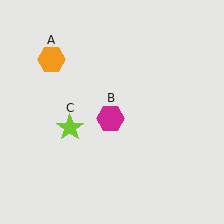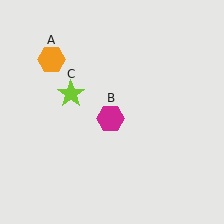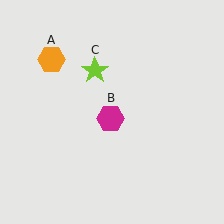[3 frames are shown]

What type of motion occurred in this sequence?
The lime star (object C) rotated clockwise around the center of the scene.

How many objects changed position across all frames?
1 object changed position: lime star (object C).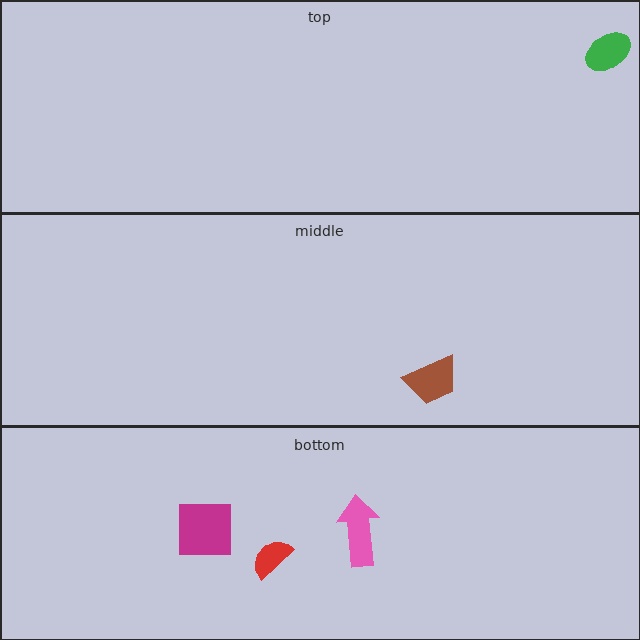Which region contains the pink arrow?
The bottom region.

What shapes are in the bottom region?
The magenta square, the pink arrow, the red semicircle.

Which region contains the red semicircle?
The bottom region.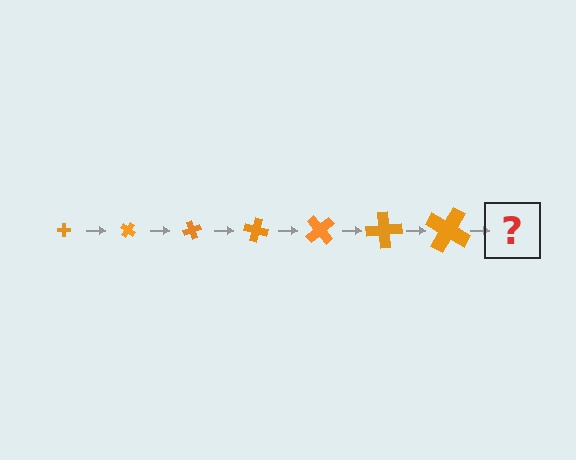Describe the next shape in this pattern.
It should be a cross, larger than the previous one and rotated 245 degrees from the start.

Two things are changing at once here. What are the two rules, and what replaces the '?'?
The two rules are that the cross grows larger each step and it rotates 35 degrees each step. The '?' should be a cross, larger than the previous one and rotated 245 degrees from the start.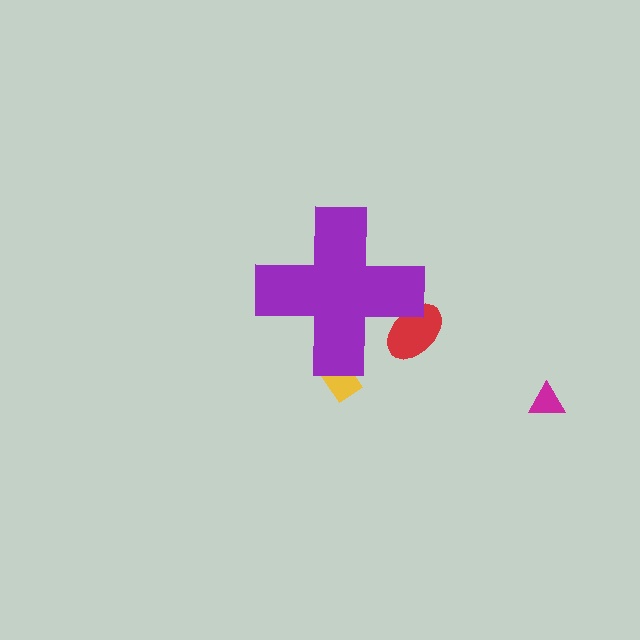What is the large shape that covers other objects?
A purple cross.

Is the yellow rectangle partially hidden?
Yes, the yellow rectangle is partially hidden behind the purple cross.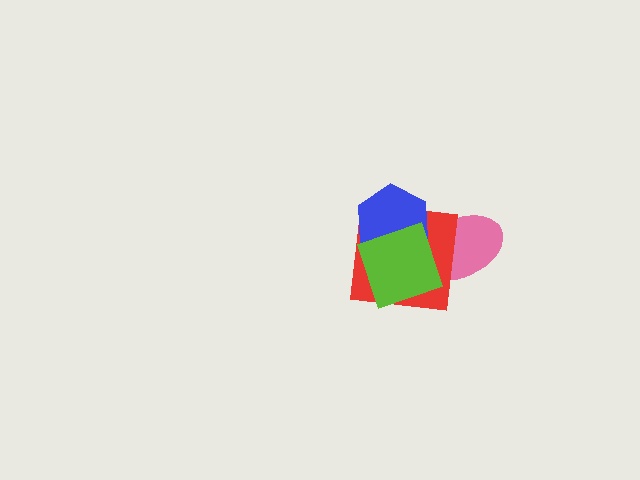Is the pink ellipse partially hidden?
Yes, it is partially covered by another shape.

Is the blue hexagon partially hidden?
Yes, it is partially covered by another shape.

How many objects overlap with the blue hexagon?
3 objects overlap with the blue hexagon.